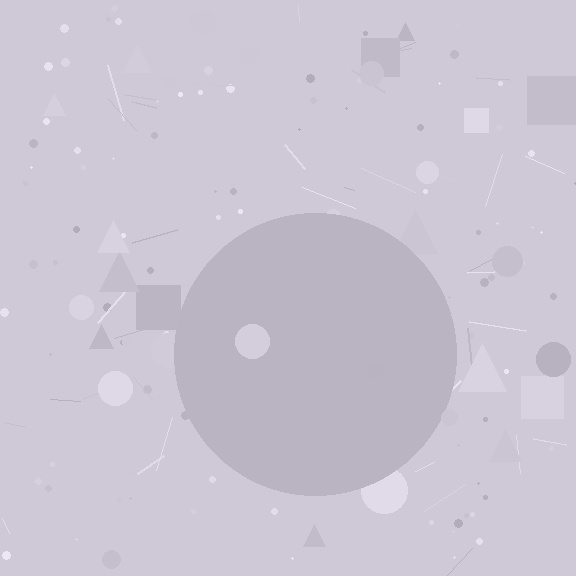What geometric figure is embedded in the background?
A circle is embedded in the background.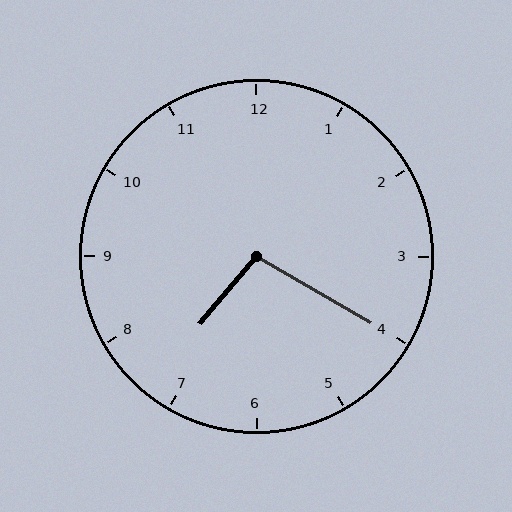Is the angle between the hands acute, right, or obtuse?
It is obtuse.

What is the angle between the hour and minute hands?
Approximately 100 degrees.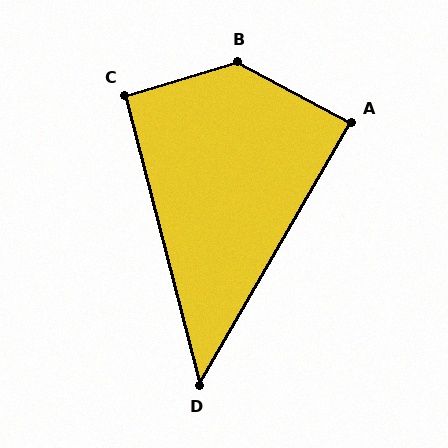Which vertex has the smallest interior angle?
D, at approximately 45 degrees.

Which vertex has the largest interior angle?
B, at approximately 135 degrees.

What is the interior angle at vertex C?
Approximately 92 degrees (approximately right).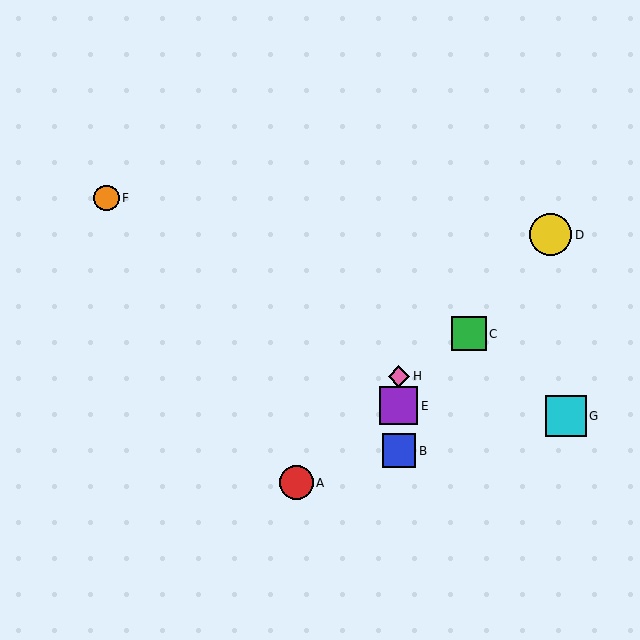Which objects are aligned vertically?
Objects B, E, H are aligned vertically.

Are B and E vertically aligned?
Yes, both are at x≈399.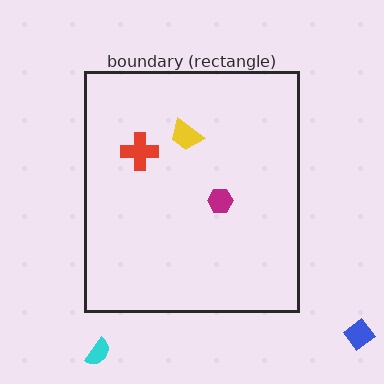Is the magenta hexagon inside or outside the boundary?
Inside.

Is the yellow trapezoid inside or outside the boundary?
Inside.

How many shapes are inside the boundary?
3 inside, 2 outside.